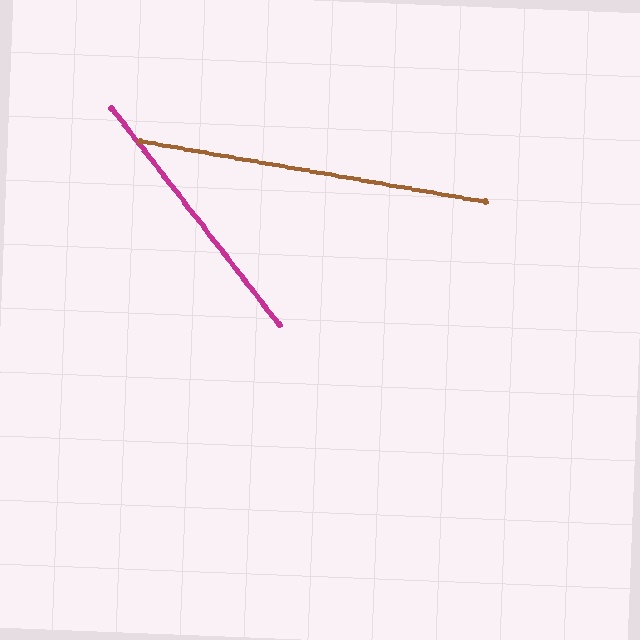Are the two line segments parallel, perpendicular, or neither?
Neither parallel nor perpendicular — they differ by about 42°.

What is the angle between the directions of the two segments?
Approximately 42 degrees.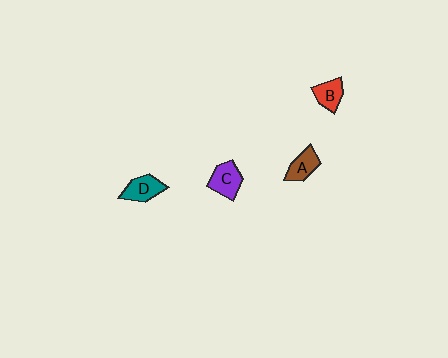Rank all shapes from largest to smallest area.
From largest to smallest: C (purple), D (teal), A (brown), B (red).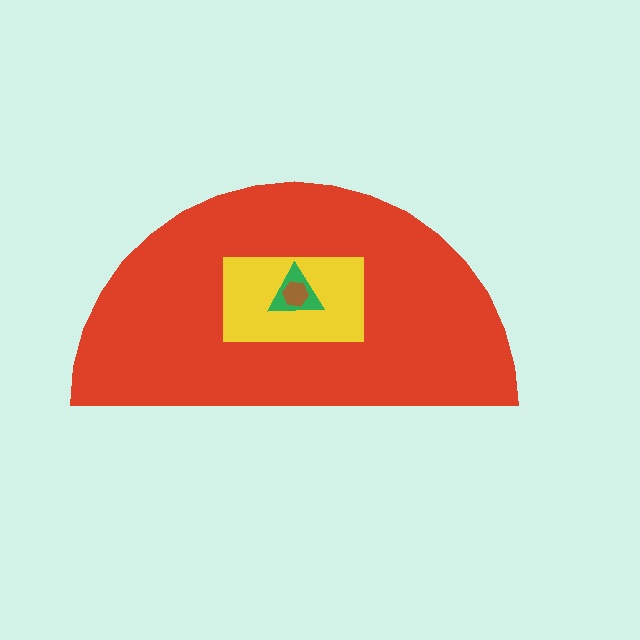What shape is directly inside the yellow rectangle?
The green triangle.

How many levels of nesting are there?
4.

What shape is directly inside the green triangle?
The brown hexagon.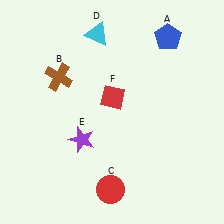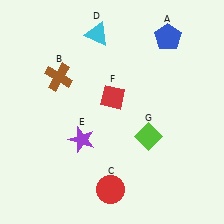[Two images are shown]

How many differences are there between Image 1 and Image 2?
There is 1 difference between the two images.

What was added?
A lime diamond (G) was added in Image 2.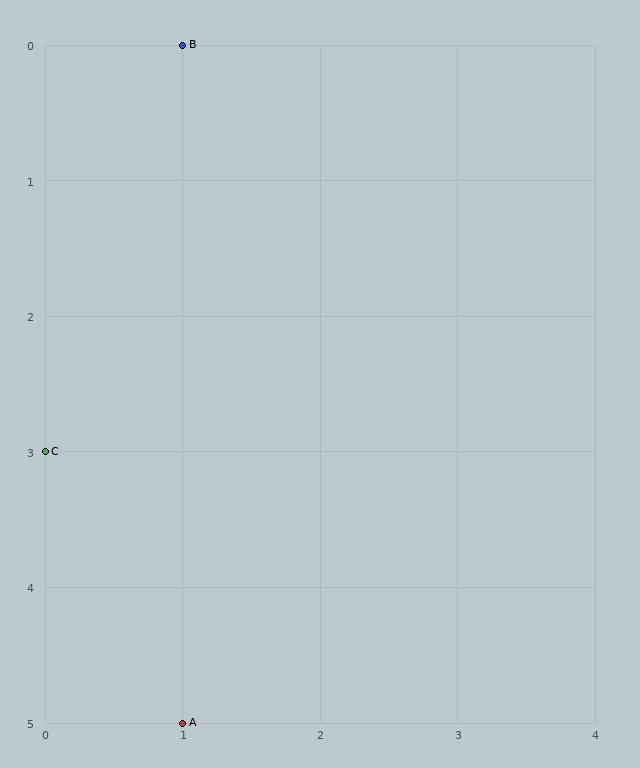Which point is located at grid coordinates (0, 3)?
Point C is at (0, 3).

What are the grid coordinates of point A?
Point A is at grid coordinates (1, 5).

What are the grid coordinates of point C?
Point C is at grid coordinates (0, 3).